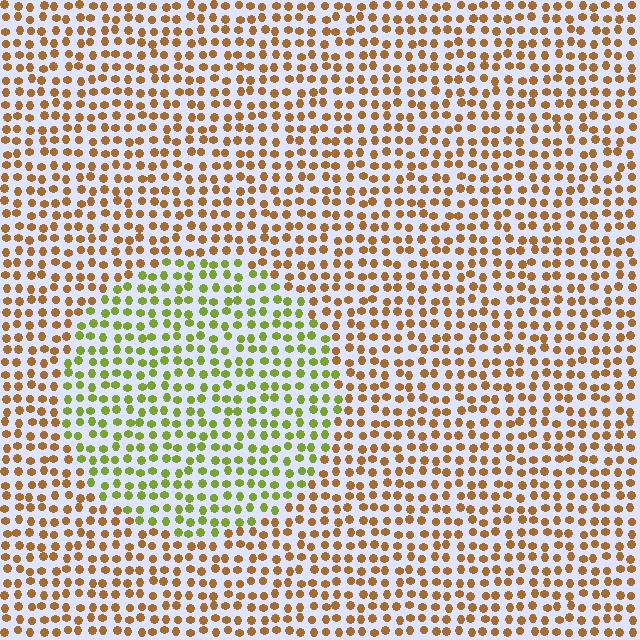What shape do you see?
I see a circle.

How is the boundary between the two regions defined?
The boundary is defined purely by a slight shift in hue (about 51 degrees). Spacing, size, and orientation are identical on both sides.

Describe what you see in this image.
The image is filled with small brown elements in a uniform arrangement. A circle-shaped region is visible where the elements are tinted to a slightly different hue, forming a subtle color boundary.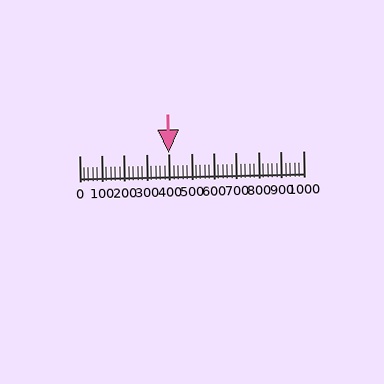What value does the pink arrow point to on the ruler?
The pink arrow points to approximately 400.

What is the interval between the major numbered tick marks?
The major tick marks are spaced 100 units apart.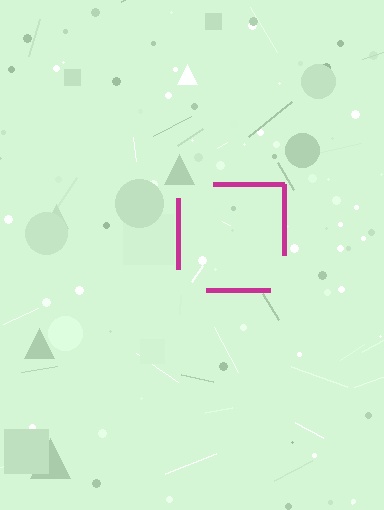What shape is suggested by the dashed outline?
The dashed outline suggests a square.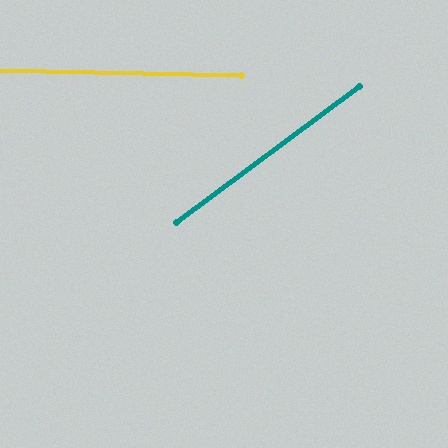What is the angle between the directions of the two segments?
Approximately 38 degrees.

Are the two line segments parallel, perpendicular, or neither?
Neither parallel nor perpendicular — they differ by about 38°.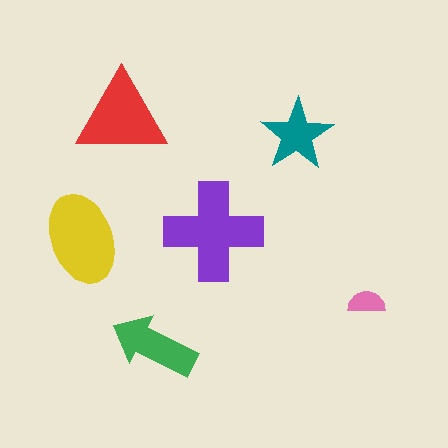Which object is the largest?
The purple cross.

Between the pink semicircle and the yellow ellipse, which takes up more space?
The yellow ellipse.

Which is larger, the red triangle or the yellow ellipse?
The yellow ellipse.